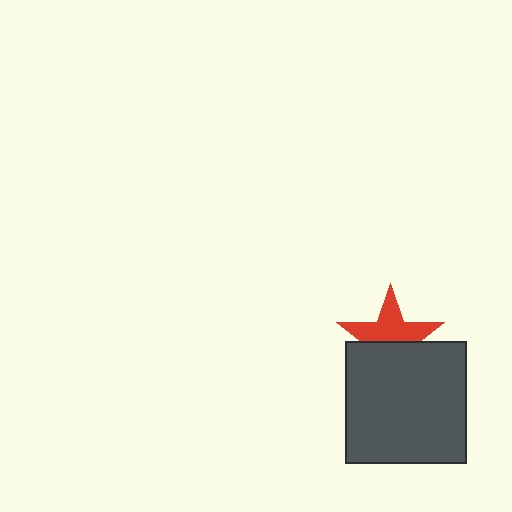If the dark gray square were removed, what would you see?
You would see the complete red star.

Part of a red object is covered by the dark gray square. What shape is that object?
It is a star.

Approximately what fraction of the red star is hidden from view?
Roughly 44% of the red star is hidden behind the dark gray square.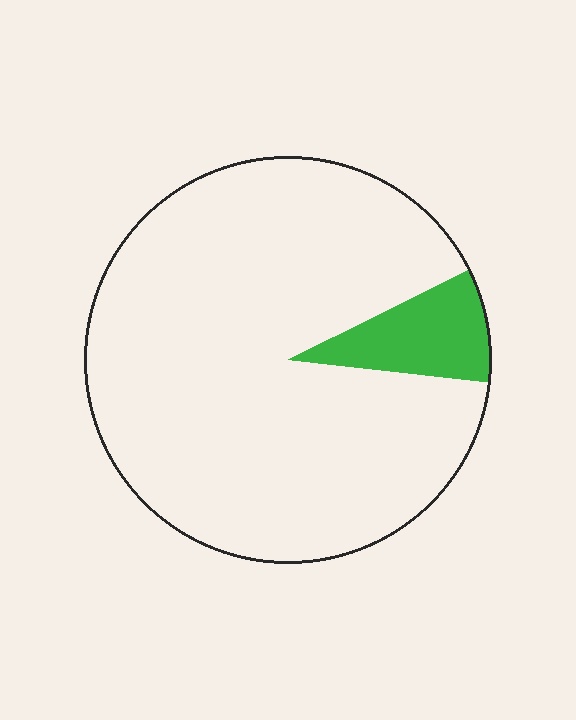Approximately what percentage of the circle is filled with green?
Approximately 10%.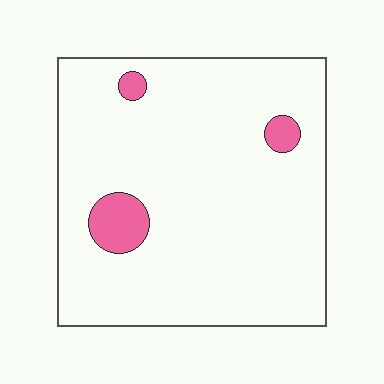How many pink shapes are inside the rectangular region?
3.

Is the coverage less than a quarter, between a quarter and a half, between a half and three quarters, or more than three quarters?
Less than a quarter.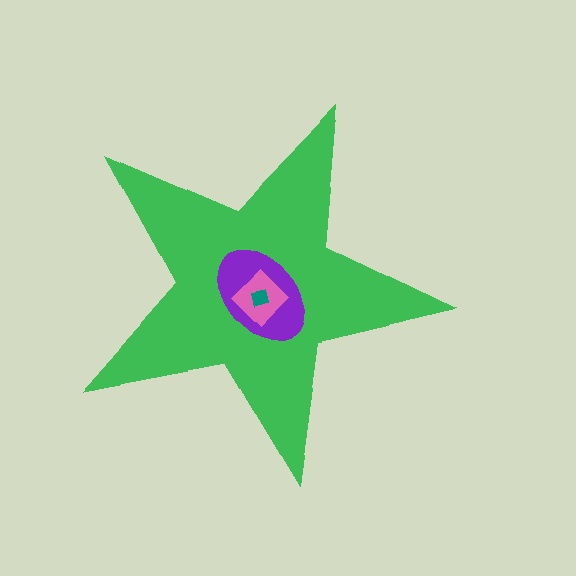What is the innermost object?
The teal square.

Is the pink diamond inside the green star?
Yes.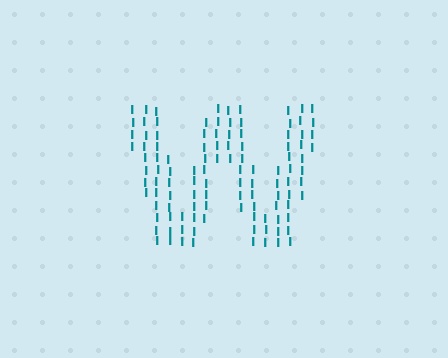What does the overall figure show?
The overall figure shows the letter W.